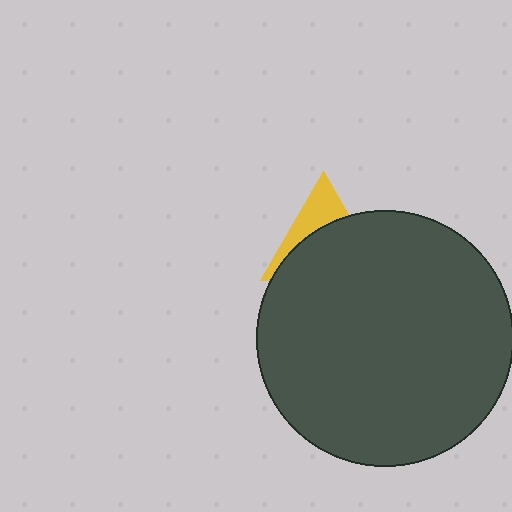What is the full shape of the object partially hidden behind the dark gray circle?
The partially hidden object is a yellow triangle.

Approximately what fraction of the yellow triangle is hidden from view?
Roughly 66% of the yellow triangle is hidden behind the dark gray circle.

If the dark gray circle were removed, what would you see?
You would see the complete yellow triangle.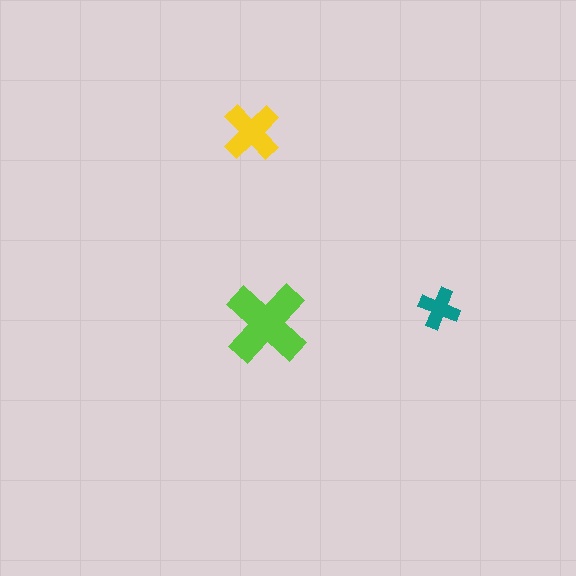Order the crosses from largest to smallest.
the lime one, the yellow one, the teal one.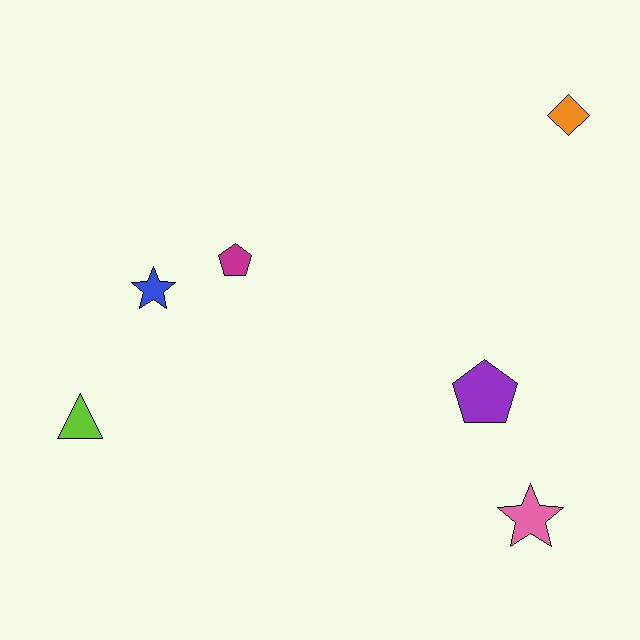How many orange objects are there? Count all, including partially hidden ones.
There is 1 orange object.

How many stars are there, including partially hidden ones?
There are 2 stars.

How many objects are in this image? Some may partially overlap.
There are 6 objects.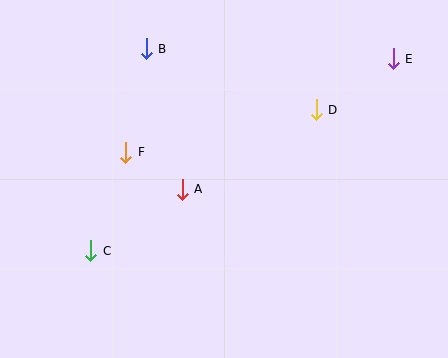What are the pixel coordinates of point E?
Point E is at (393, 59).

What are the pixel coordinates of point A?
Point A is at (182, 189).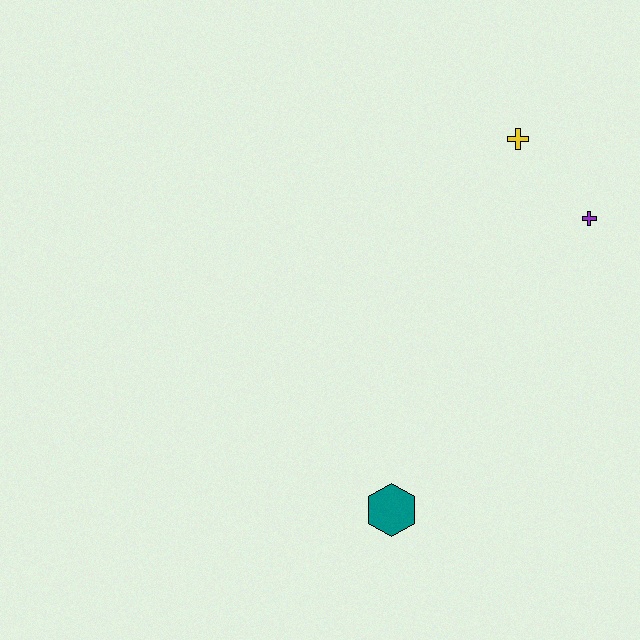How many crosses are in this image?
There are 2 crosses.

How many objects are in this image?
There are 3 objects.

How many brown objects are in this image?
There are no brown objects.